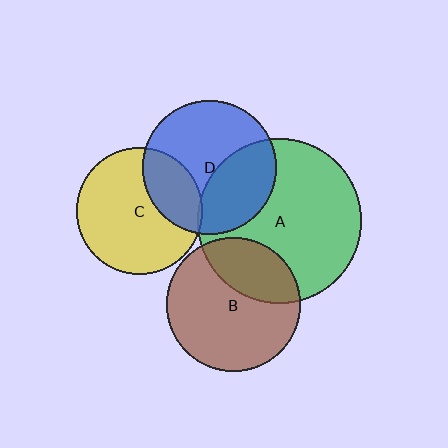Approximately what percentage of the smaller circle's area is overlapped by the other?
Approximately 30%.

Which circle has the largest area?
Circle A (green).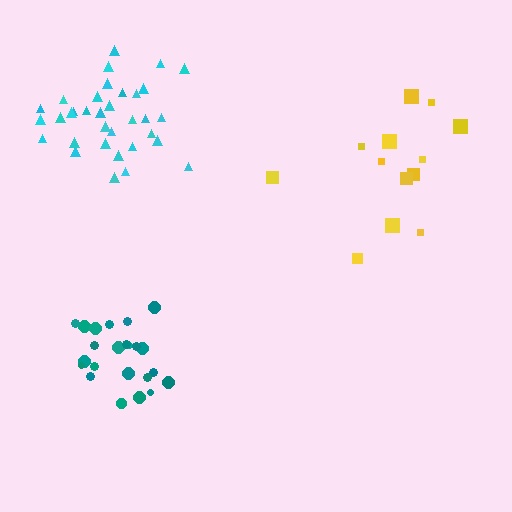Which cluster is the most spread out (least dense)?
Yellow.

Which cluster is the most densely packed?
Teal.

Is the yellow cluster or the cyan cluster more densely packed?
Cyan.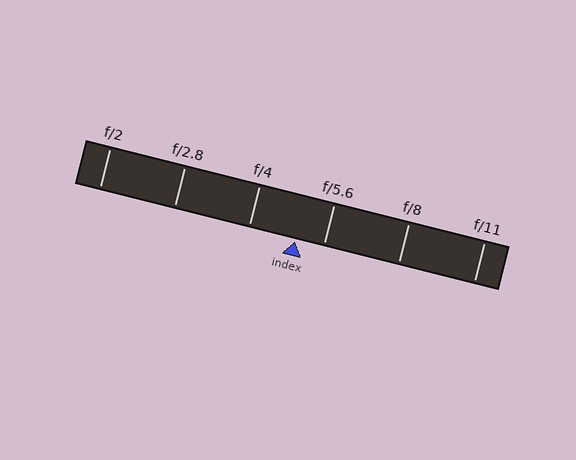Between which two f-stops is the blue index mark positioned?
The index mark is between f/4 and f/5.6.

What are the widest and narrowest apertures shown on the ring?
The widest aperture shown is f/2 and the narrowest is f/11.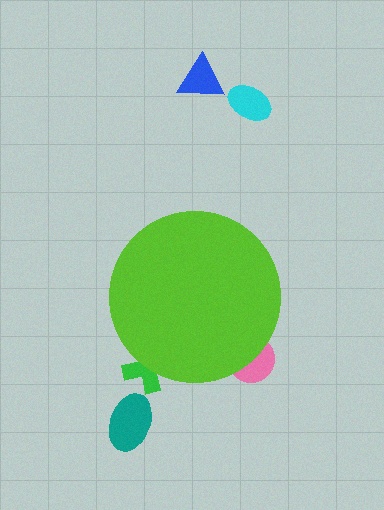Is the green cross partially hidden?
Yes, the green cross is partially hidden behind the lime circle.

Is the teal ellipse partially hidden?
No, the teal ellipse is fully visible.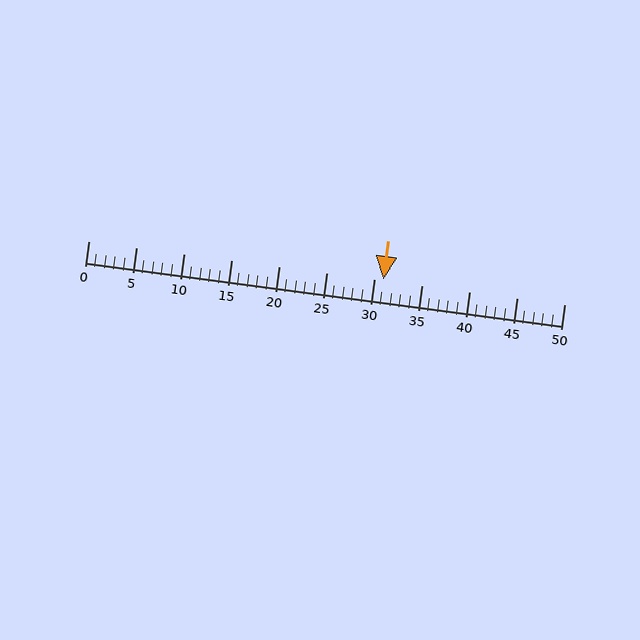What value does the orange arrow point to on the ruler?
The orange arrow points to approximately 31.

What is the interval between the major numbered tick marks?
The major tick marks are spaced 5 units apart.